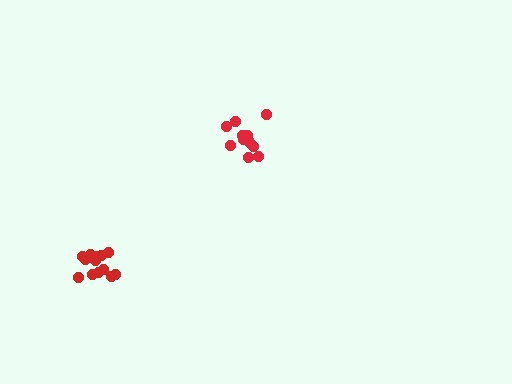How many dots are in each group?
Group 1: 13 dots, Group 2: 14 dots (27 total).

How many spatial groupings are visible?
There are 2 spatial groupings.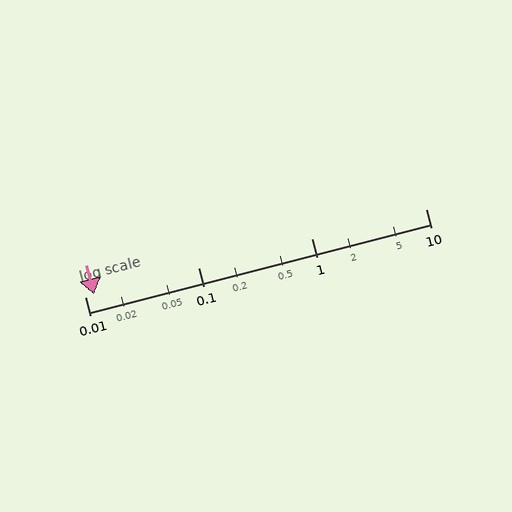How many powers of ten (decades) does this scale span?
The scale spans 3 decades, from 0.01 to 10.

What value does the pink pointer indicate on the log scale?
The pointer indicates approximately 0.012.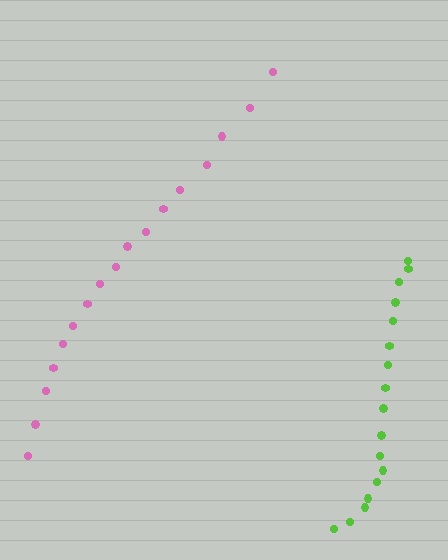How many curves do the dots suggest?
There are 2 distinct paths.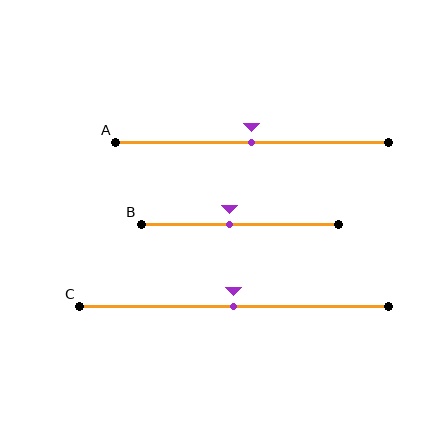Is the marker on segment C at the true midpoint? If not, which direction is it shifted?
Yes, the marker on segment C is at the true midpoint.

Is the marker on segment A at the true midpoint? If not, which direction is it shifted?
Yes, the marker on segment A is at the true midpoint.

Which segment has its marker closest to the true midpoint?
Segment A has its marker closest to the true midpoint.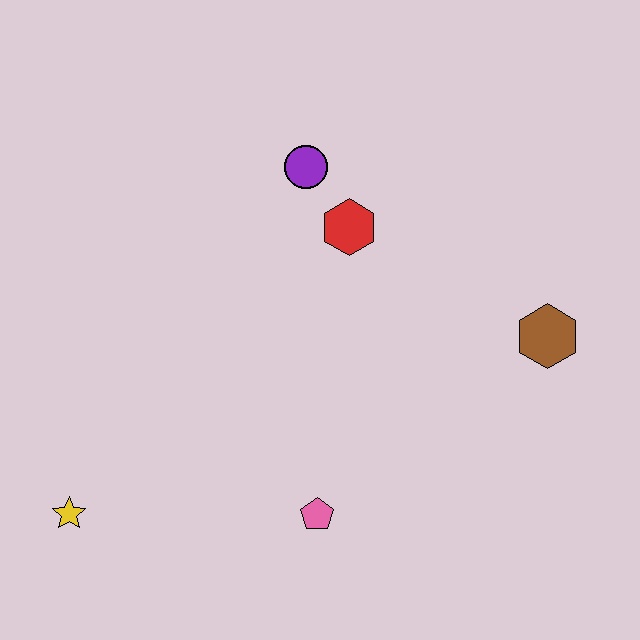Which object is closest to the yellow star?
The pink pentagon is closest to the yellow star.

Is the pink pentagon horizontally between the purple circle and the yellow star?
No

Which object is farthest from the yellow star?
The brown hexagon is farthest from the yellow star.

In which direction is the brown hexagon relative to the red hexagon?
The brown hexagon is to the right of the red hexagon.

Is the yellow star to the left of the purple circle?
Yes